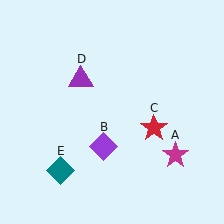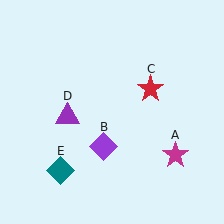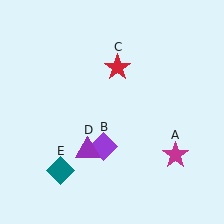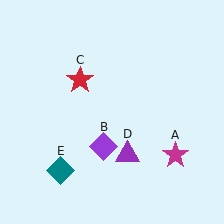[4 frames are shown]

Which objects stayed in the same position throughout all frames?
Magenta star (object A) and purple diamond (object B) and teal diamond (object E) remained stationary.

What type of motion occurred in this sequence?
The red star (object C), purple triangle (object D) rotated counterclockwise around the center of the scene.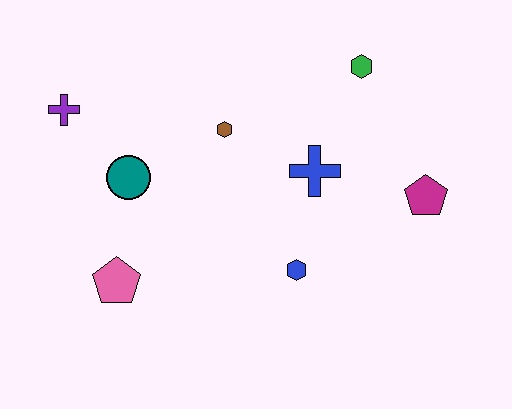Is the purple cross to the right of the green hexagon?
No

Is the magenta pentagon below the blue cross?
Yes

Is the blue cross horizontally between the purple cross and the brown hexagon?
No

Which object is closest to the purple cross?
The teal circle is closest to the purple cross.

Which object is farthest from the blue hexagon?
The purple cross is farthest from the blue hexagon.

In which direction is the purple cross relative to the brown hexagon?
The purple cross is to the left of the brown hexagon.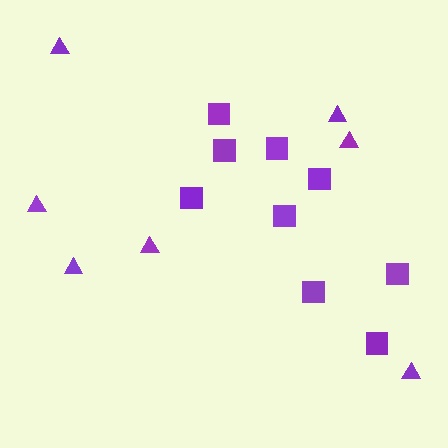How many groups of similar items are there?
There are 2 groups: one group of triangles (7) and one group of squares (9).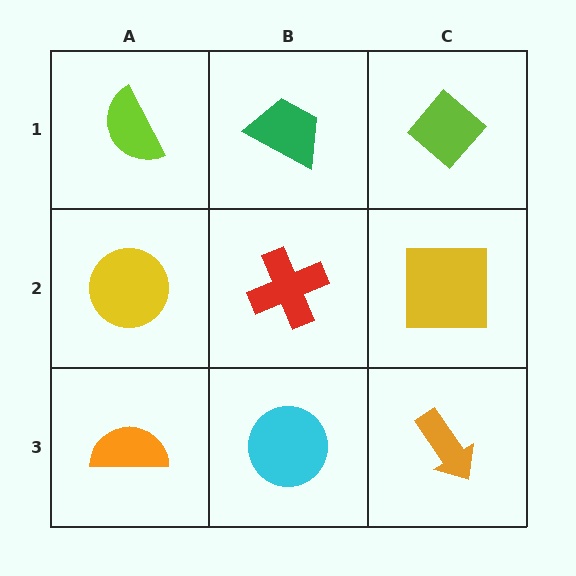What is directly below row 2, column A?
An orange semicircle.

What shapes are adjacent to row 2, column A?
A lime semicircle (row 1, column A), an orange semicircle (row 3, column A), a red cross (row 2, column B).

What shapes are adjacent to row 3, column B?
A red cross (row 2, column B), an orange semicircle (row 3, column A), an orange arrow (row 3, column C).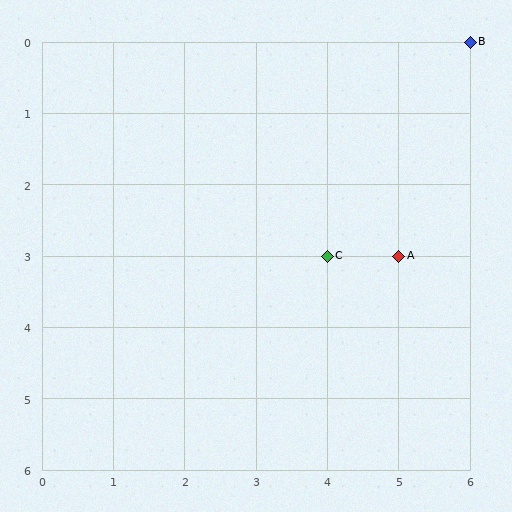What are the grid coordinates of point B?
Point B is at grid coordinates (6, 0).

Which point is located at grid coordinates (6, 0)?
Point B is at (6, 0).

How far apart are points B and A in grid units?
Points B and A are 1 column and 3 rows apart (about 3.2 grid units diagonally).